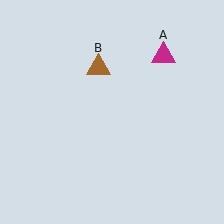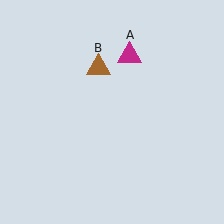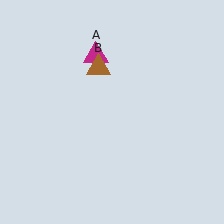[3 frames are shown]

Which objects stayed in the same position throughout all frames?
Brown triangle (object B) remained stationary.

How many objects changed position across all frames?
1 object changed position: magenta triangle (object A).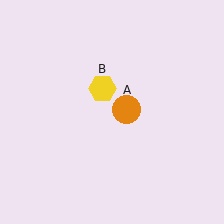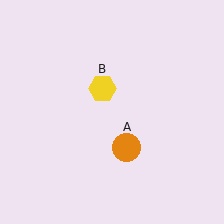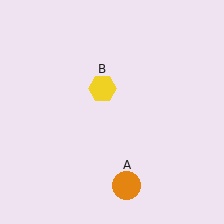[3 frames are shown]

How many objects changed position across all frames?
1 object changed position: orange circle (object A).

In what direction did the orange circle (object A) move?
The orange circle (object A) moved down.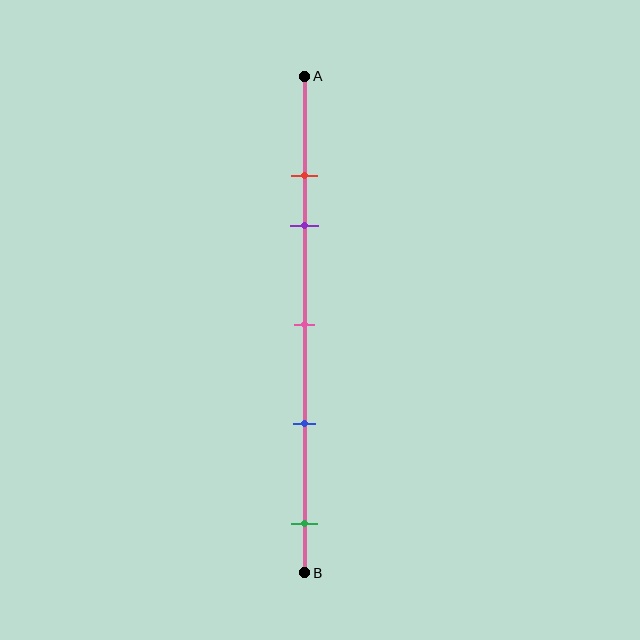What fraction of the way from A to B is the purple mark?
The purple mark is approximately 30% (0.3) of the way from A to B.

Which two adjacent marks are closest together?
The red and purple marks are the closest adjacent pair.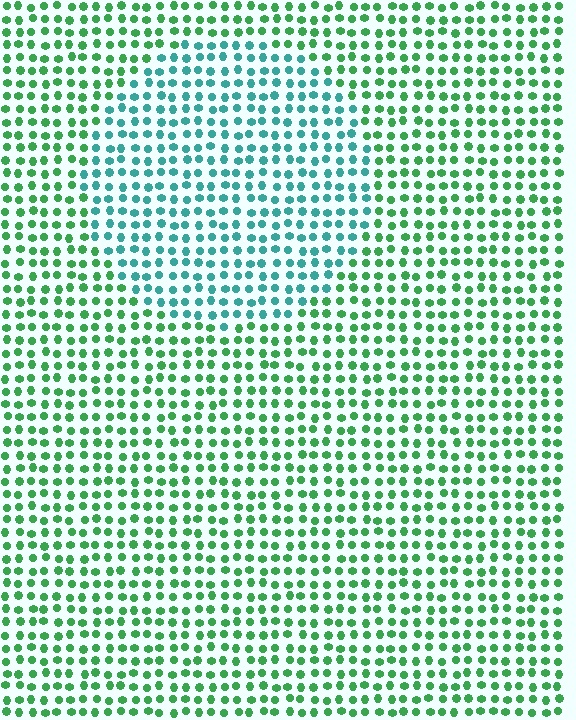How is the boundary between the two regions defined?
The boundary is defined purely by a slight shift in hue (about 43 degrees). Spacing, size, and orientation are identical on both sides.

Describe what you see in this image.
The image is filled with small green elements in a uniform arrangement. A circle-shaped region is visible where the elements are tinted to a slightly different hue, forming a subtle color boundary.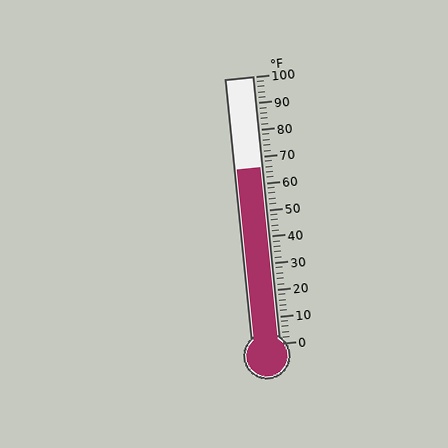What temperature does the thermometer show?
The thermometer shows approximately 66°F.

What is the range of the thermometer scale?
The thermometer scale ranges from 0°F to 100°F.